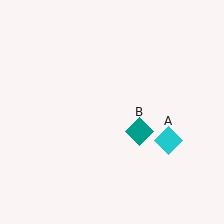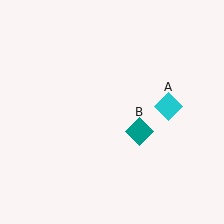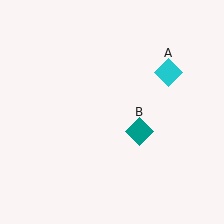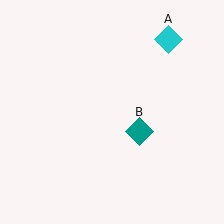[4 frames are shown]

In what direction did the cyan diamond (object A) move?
The cyan diamond (object A) moved up.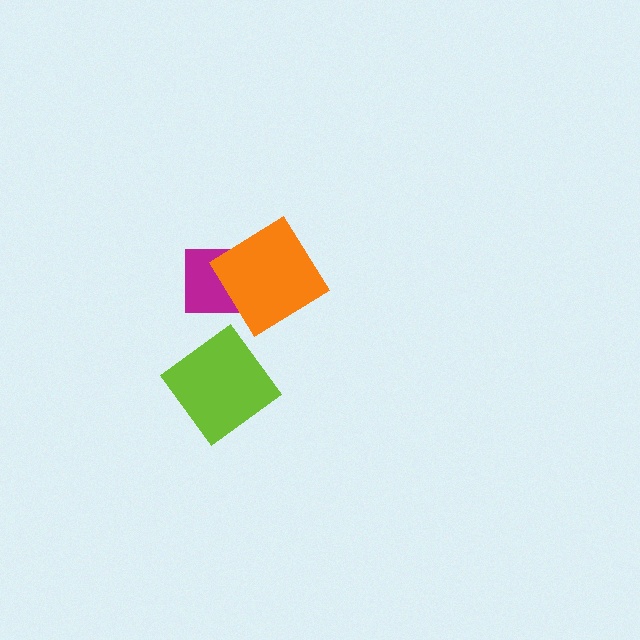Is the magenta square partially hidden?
Yes, it is partially covered by another shape.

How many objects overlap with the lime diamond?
0 objects overlap with the lime diamond.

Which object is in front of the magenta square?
The orange diamond is in front of the magenta square.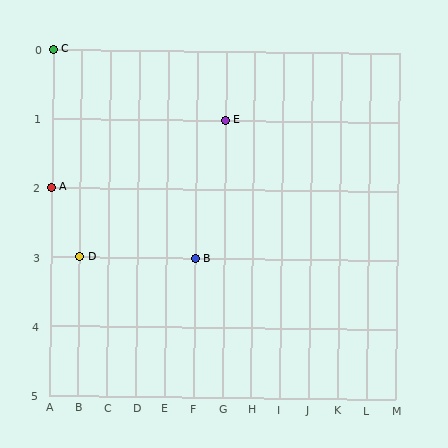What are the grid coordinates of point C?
Point C is at grid coordinates (A, 0).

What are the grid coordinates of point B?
Point B is at grid coordinates (F, 3).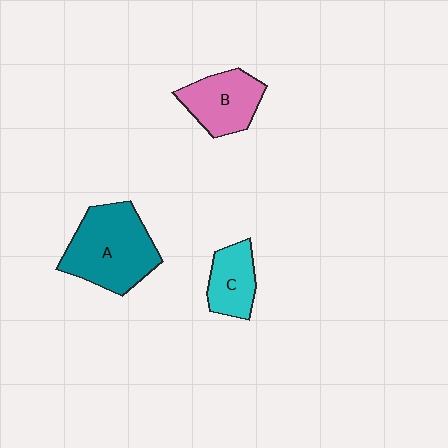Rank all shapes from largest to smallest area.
From largest to smallest: A (teal), B (pink), C (cyan).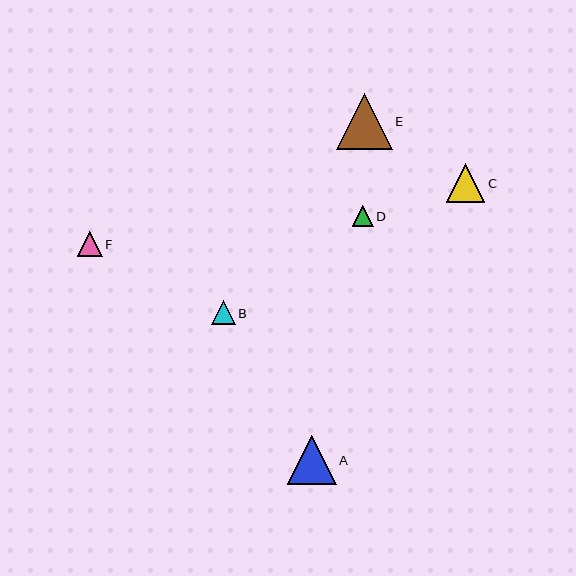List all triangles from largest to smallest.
From largest to smallest: E, A, C, F, B, D.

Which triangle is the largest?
Triangle E is the largest with a size of approximately 56 pixels.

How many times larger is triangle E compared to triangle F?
Triangle E is approximately 2.2 times the size of triangle F.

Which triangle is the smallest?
Triangle D is the smallest with a size of approximately 21 pixels.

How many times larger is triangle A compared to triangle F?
Triangle A is approximately 2.0 times the size of triangle F.